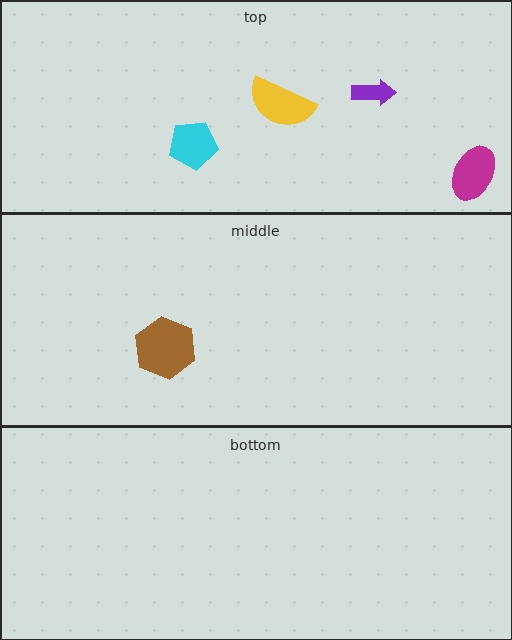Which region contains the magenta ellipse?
The top region.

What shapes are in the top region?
The magenta ellipse, the yellow semicircle, the cyan pentagon, the purple arrow.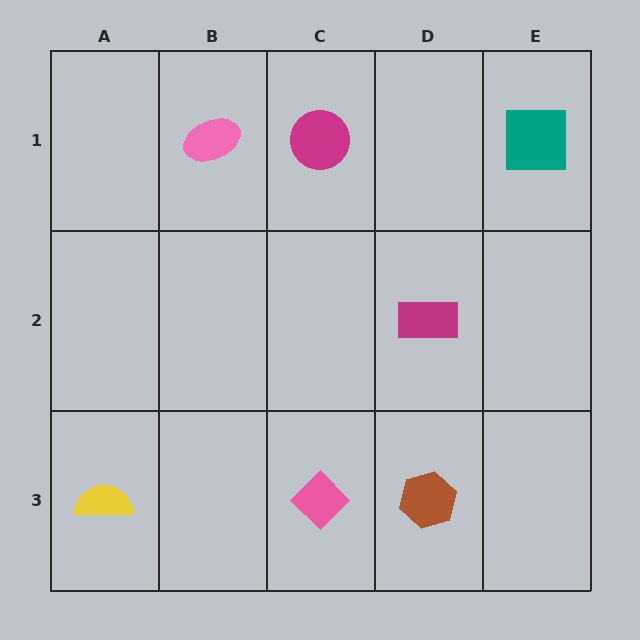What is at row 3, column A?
A yellow semicircle.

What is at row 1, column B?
A pink ellipse.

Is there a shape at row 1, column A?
No, that cell is empty.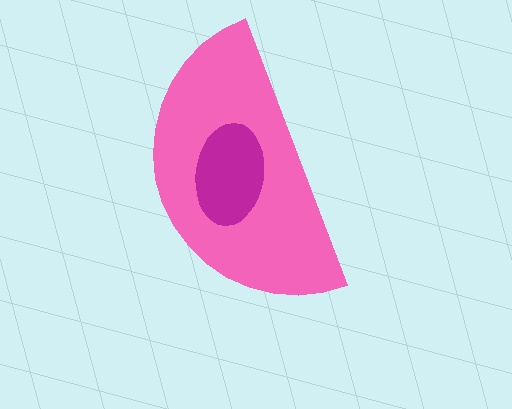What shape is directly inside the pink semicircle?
The magenta ellipse.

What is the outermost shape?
The pink semicircle.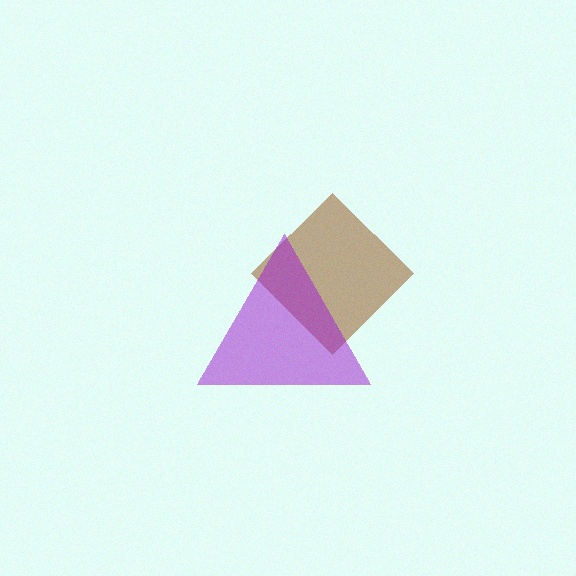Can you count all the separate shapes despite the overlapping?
Yes, there are 2 separate shapes.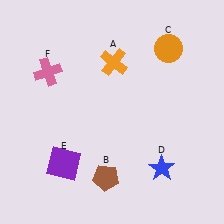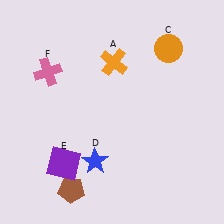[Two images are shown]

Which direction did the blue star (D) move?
The blue star (D) moved left.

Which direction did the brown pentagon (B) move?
The brown pentagon (B) moved left.